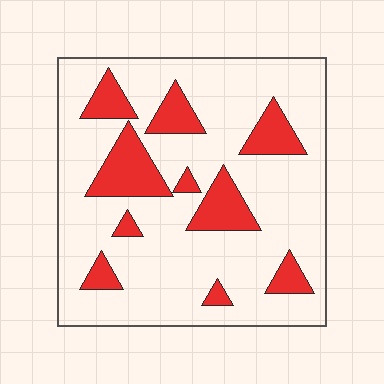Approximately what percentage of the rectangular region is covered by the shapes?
Approximately 20%.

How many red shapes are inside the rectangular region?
10.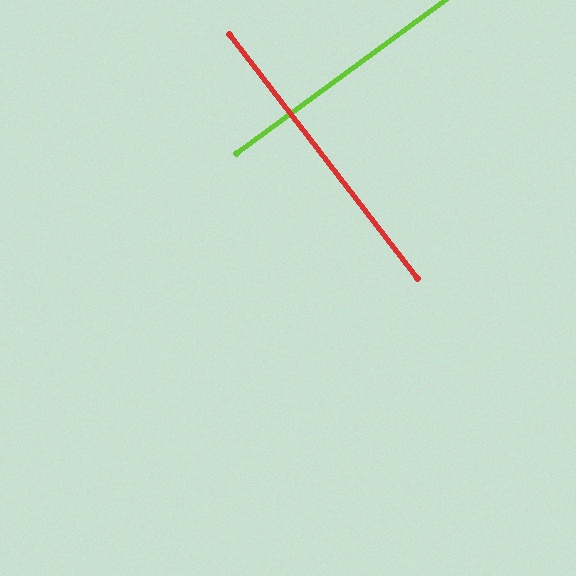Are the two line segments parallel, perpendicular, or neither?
Perpendicular — they meet at approximately 89°.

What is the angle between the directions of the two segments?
Approximately 89 degrees.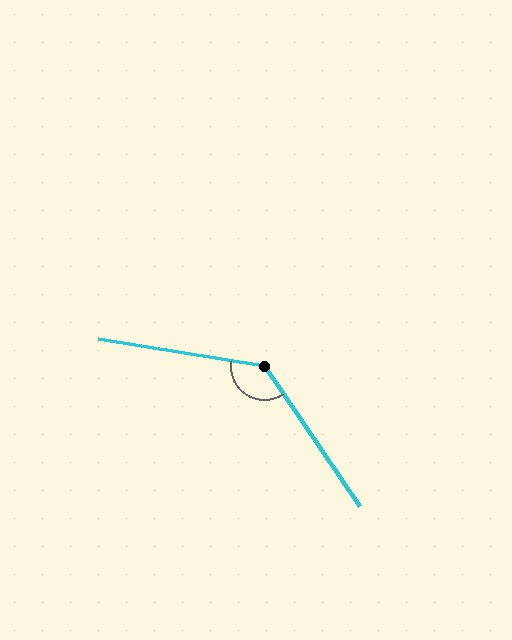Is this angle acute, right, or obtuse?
It is obtuse.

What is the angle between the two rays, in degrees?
Approximately 133 degrees.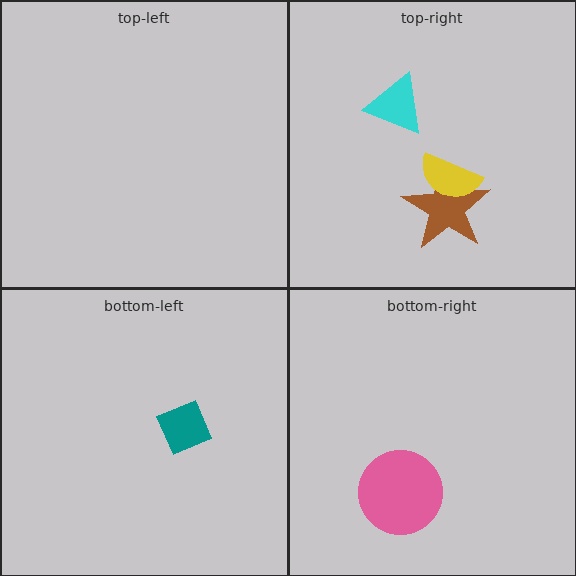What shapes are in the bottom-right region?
The pink circle.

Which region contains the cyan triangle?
The top-right region.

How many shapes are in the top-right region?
3.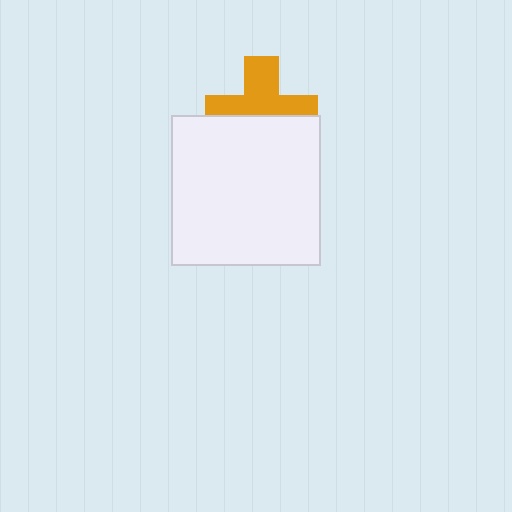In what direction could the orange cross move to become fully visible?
The orange cross could move up. That would shift it out from behind the white square entirely.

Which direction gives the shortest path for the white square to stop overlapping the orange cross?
Moving down gives the shortest separation.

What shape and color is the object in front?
The object in front is a white square.